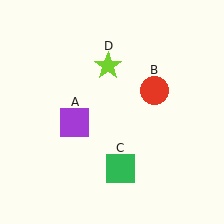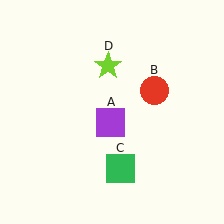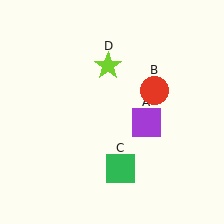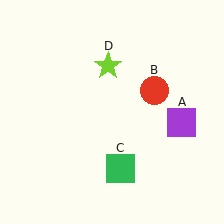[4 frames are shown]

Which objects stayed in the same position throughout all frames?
Red circle (object B) and green square (object C) and lime star (object D) remained stationary.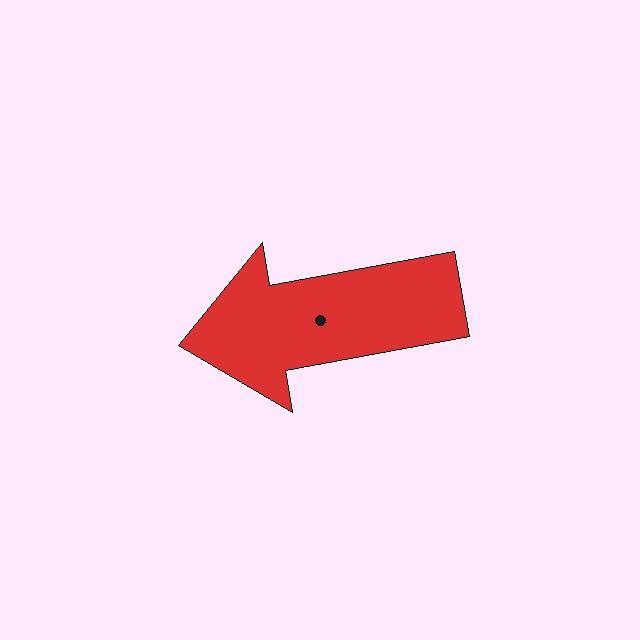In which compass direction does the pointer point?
West.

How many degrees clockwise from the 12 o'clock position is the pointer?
Approximately 260 degrees.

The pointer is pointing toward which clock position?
Roughly 9 o'clock.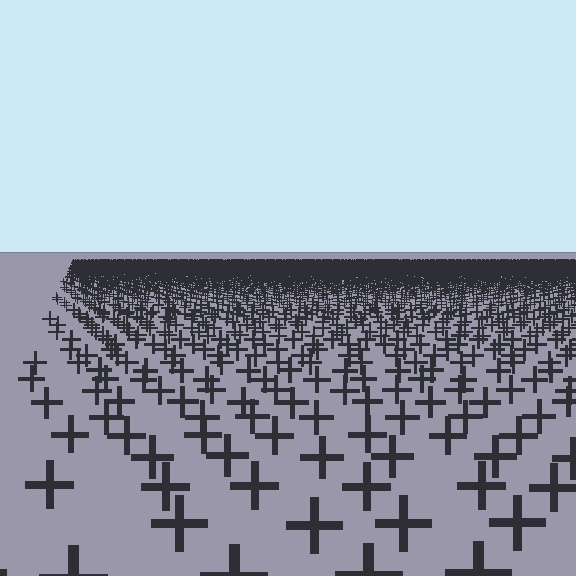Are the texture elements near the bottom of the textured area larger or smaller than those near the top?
Larger. Near the bottom, elements are closer to the viewer and appear at a bigger on-screen size.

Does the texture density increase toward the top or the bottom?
Density increases toward the top.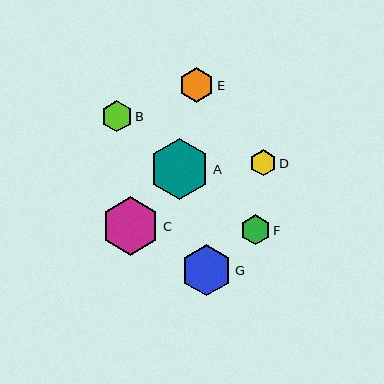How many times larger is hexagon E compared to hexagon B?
Hexagon E is approximately 1.1 times the size of hexagon B.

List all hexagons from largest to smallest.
From largest to smallest: A, C, G, E, B, F, D.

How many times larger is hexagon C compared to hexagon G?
Hexagon C is approximately 1.1 times the size of hexagon G.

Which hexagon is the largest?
Hexagon A is the largest with a size of approximately 61 pixels.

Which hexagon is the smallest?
Hexagon D is the smallest with a size of approximately 26 pixels.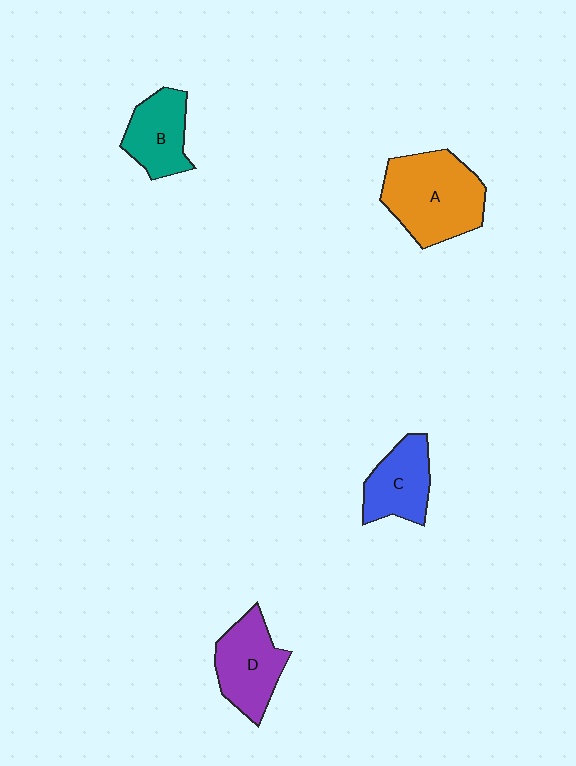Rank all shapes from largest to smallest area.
From largest to smallest: A (orange), D (purple), C (blue), B (teal).